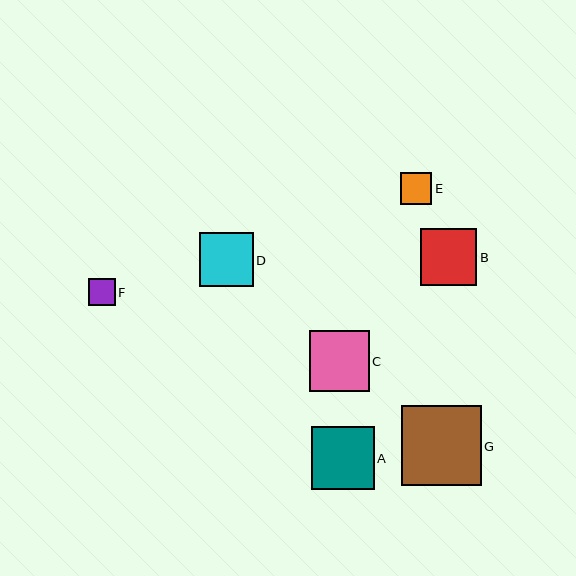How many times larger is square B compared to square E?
Square B is approximately 1.8 times the size of square E.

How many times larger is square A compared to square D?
Square A is approximately 1.2 times the size of square D.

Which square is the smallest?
Square F is the smallest with a size of approximately 27 pixels.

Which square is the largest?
Square G is the largest with a size of approximately 80 pixels.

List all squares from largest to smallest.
From largest to smallest: G, A, C, B, D, E, F.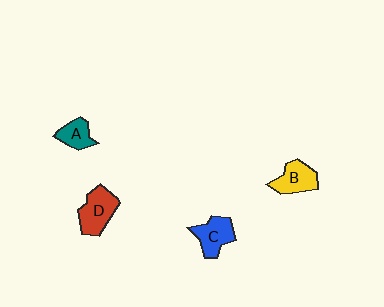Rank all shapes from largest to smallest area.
From largest to smallest: D (red), C (blue), B (yellow), A (teal).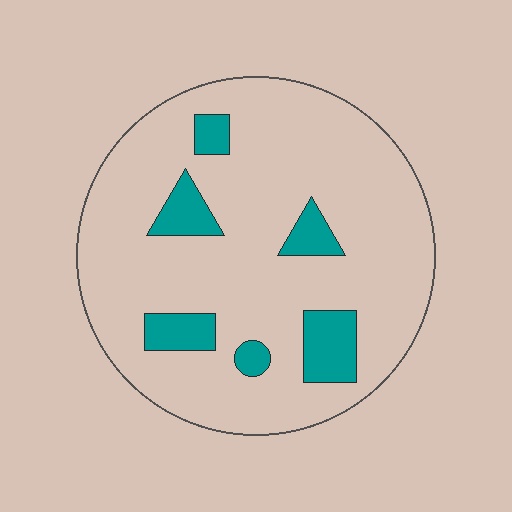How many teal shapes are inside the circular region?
6.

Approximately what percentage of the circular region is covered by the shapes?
Approximately 15%.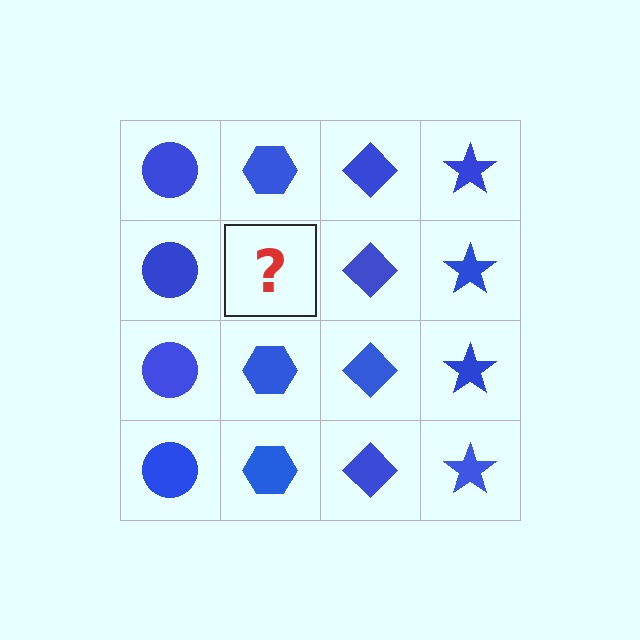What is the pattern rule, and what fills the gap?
The rule is that each column has a consistent shape. The gap should be filled with a blue hexagon.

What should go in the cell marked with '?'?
The missing cell should contain a blue hexagon.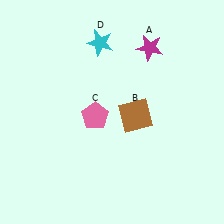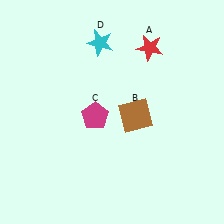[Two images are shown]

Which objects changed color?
A changed from magenta to red. C changed from pink to magenta.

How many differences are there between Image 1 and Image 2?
There are 2 differences between the two images.